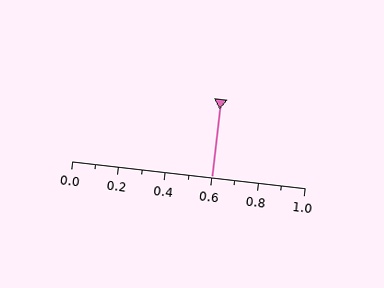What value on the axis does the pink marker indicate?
The marker indicates approximately 0.6.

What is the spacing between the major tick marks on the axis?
The major ticks are spaced 0.2 apart.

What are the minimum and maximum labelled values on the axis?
The axis runs from 0.0 to 1.0.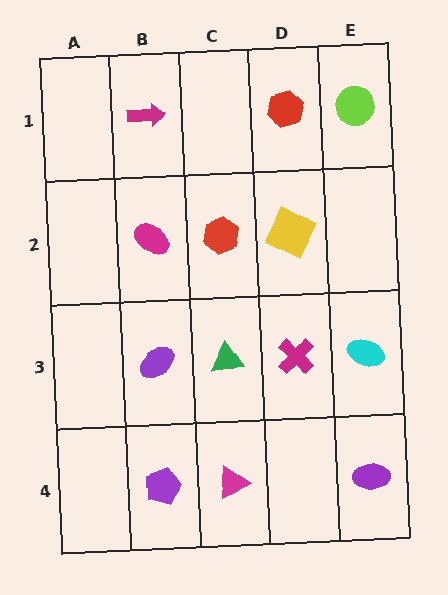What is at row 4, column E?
A purple ellipse.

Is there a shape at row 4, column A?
No, that cell is empty.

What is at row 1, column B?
A magenta arrow.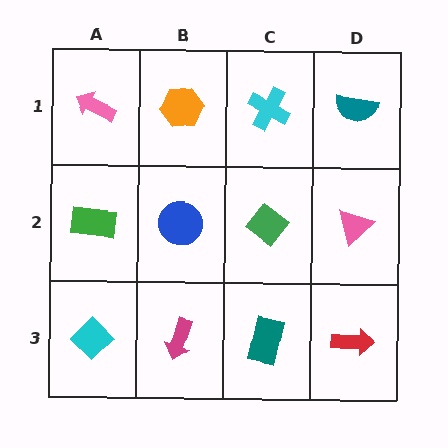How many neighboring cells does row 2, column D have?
3.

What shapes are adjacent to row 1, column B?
A blue circle (row 2, column B), a pink arrow (row 1, column A), a cyan cross (row 1, column C).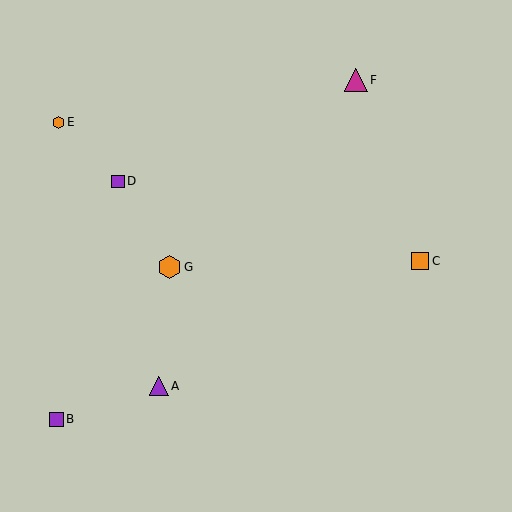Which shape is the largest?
The orange hexagon (labeled G) is the largest.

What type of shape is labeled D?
Shape D is a purple square.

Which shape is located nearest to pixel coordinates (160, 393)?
The purple triangle (labeled A) at (159, 386) is nearest to that location.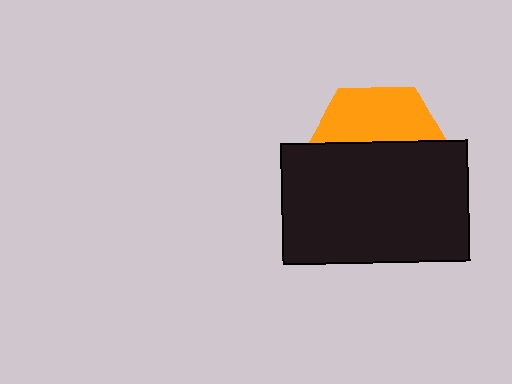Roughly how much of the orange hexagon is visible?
A small part of it is visible (roughly 38%).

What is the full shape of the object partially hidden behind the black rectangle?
The partially hidden object is an orange hexagon.